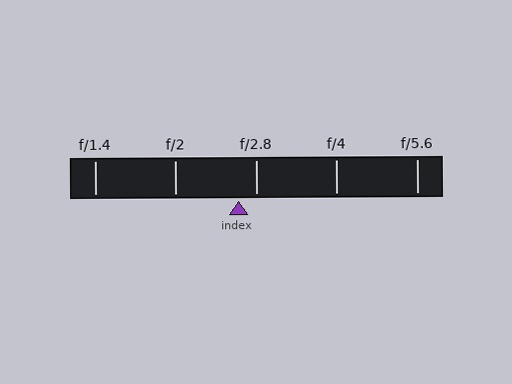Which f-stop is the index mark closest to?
The index mark is closest to f/2.8.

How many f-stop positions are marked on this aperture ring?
There are 5 f-stop positions marked.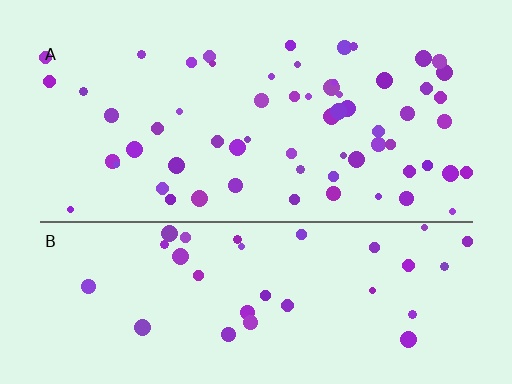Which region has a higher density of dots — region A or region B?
A (the top).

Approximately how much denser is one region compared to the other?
Approximately 1.8× — region A over region B.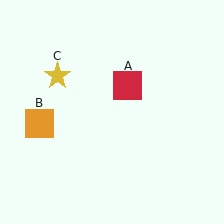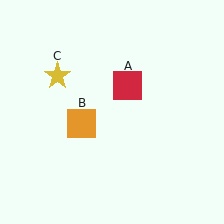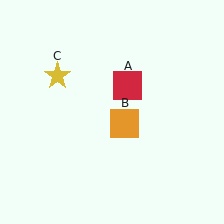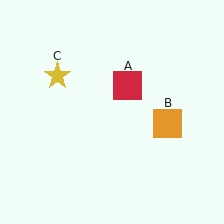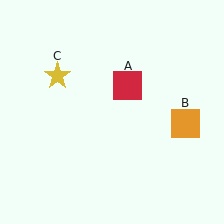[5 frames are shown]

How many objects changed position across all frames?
1 object changed position: orange square (object B).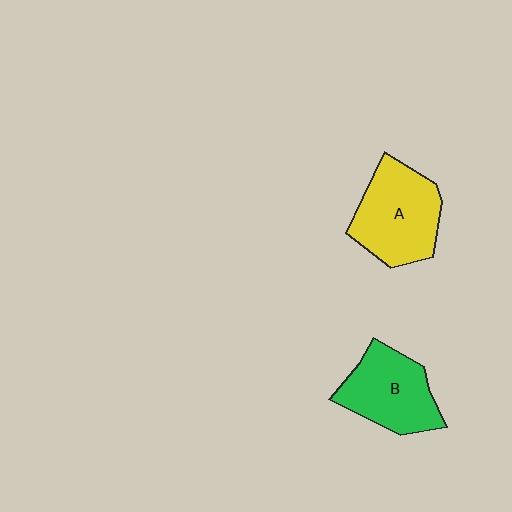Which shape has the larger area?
Shape A (yellow).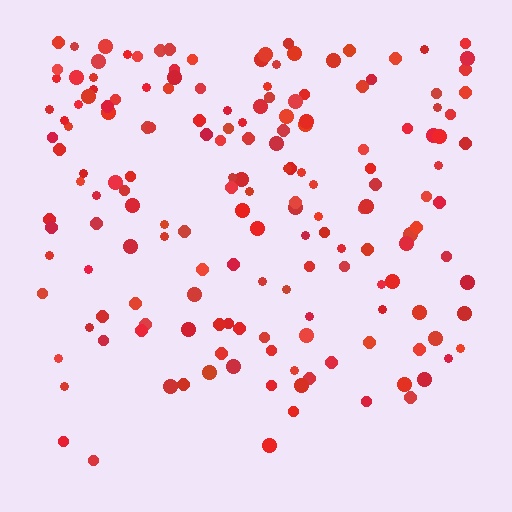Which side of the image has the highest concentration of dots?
The top.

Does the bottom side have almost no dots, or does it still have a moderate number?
Still a moderate number, just noticeably fewer than the top.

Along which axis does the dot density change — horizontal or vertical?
Vertical.